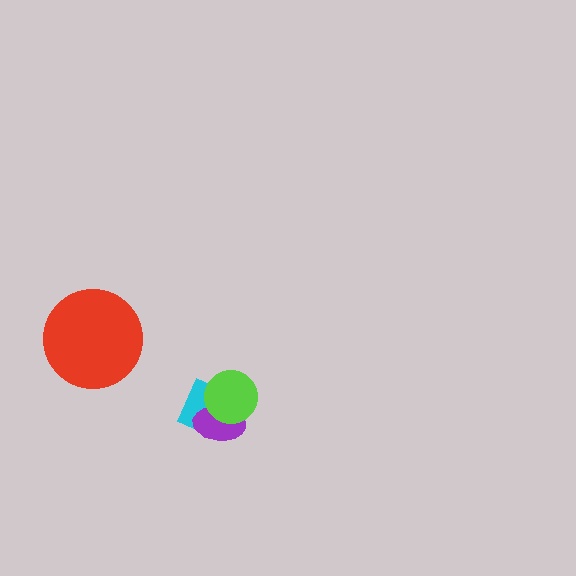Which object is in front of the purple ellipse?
The lime circle is in front of the purple ellipse.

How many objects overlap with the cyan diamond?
2 objects overlap with the cyan diamond.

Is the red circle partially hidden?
No, no other shape covers it.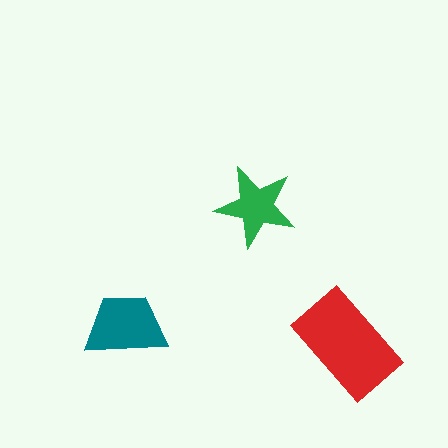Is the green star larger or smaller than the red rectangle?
Smaller.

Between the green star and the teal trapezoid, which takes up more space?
The teal trapezoid.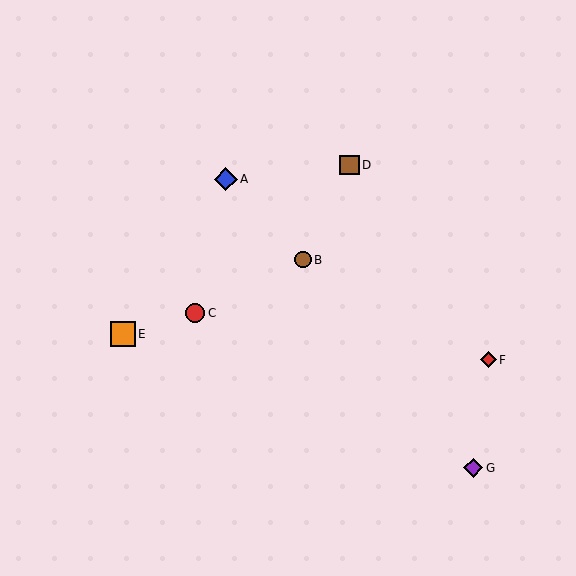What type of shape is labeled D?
Shape D is a brown square.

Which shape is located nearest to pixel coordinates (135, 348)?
The orange square (labeled E) at (123, 334) is nearest to that location.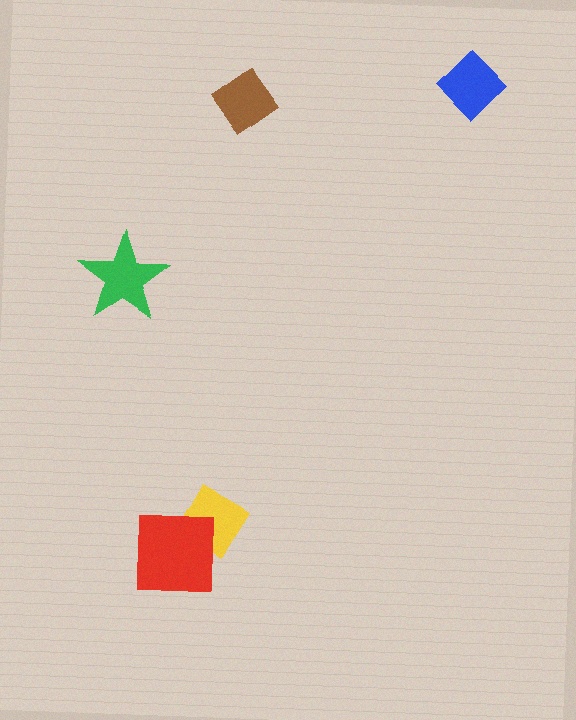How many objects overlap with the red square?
1 object overlaps with the red square.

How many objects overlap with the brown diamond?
0 objects overlap with the brown diamond.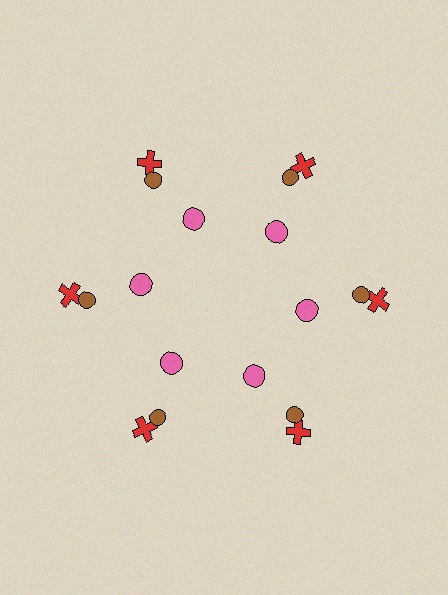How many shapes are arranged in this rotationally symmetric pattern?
There are 18 shapes, arranged in 6 groups of 3.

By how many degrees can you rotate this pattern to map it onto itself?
The pattern maps onto itself every 60 degrees of rotation.